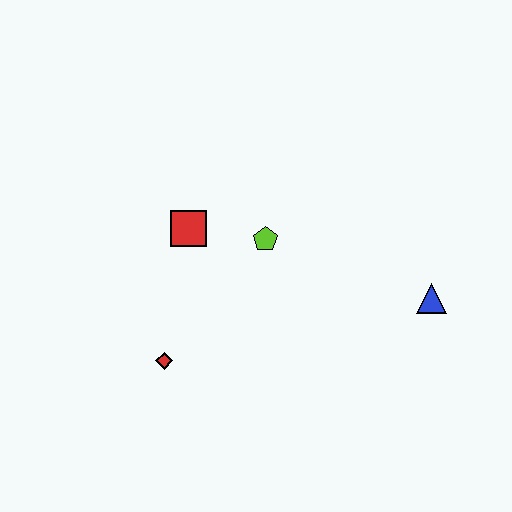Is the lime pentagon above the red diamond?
Yes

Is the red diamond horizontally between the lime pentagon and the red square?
No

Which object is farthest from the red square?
The blue triangle is farthest from the red square.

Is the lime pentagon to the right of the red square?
Yes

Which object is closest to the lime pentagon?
The red square is closest to the lime pentagon.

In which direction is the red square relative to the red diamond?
The red square is above the red diamond.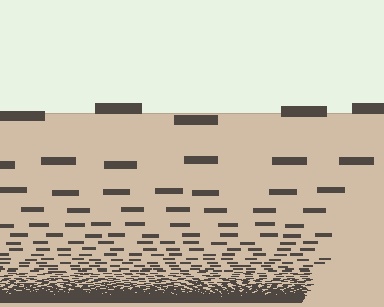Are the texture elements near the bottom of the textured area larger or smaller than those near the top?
Smaller. The gradient is inverted — elements near the bottom are smaller and denser.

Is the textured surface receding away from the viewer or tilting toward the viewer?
The surface appears to tilt toward the viewer. Texture elements get larger and sparser toward the top.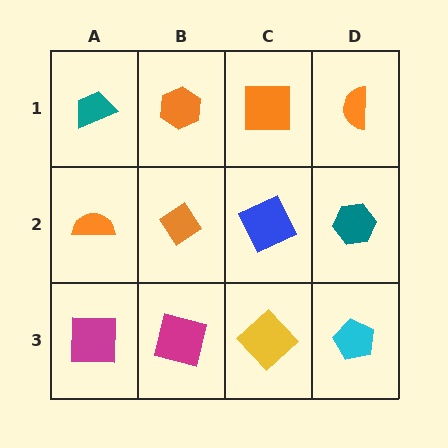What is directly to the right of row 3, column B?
A yellow diamond.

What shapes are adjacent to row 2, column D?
An orange semicircle (row 1, column D), a cyan pentagon (row 3, column D), a blue square (row 2, column C).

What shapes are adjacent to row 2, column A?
A teal trapezoid (row 1, column A), a magenta square (row 3, column A), an orange diamond (row 2, column B).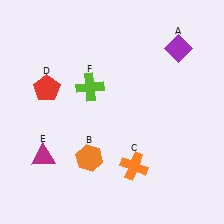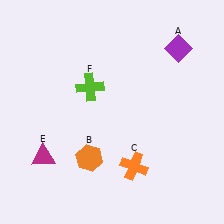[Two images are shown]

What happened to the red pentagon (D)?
The red pentagon (D) was removed in Image 2. It was in the top-left area of Image 1.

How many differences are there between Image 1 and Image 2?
There is 1 difference between the two images.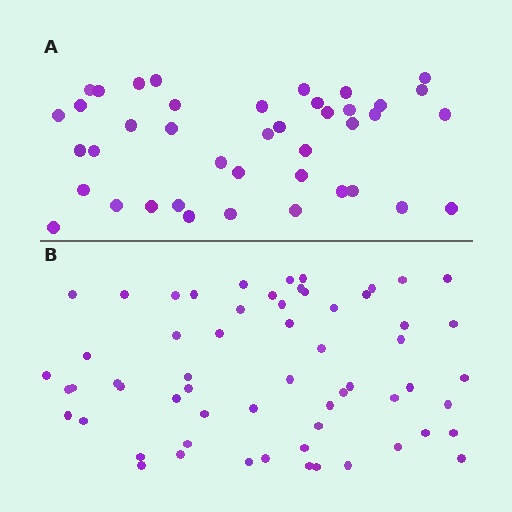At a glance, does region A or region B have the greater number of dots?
Region B (the bottom region) has more dots.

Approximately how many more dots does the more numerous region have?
Region B has approximately 20 more dots than region A.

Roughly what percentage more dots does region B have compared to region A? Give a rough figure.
About 45% more.